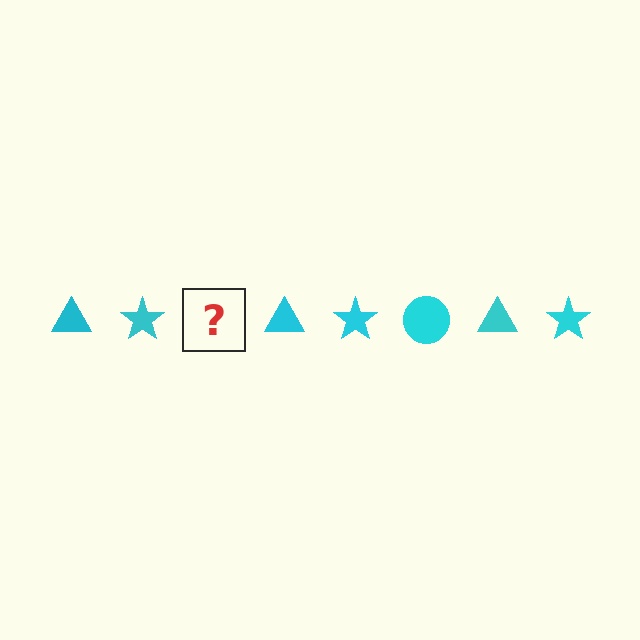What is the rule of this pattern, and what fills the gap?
The rule is that the pattern cycles through triangle, star, circle shapes in cyan. The gap should be filled with a cyan circle.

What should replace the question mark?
The question mark should be replaced with a cyan circle.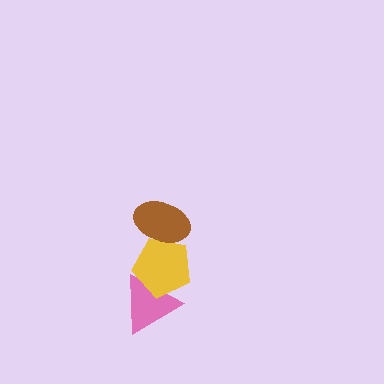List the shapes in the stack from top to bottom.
From top to bottom: the brown ellipse, the yellow pentagon, the pink triangle.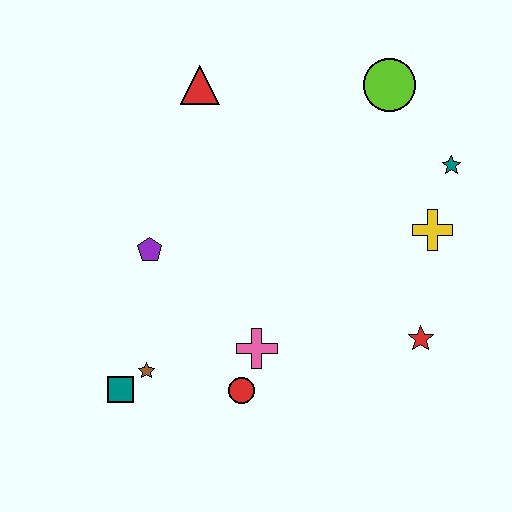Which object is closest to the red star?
The yellow cross is closest to the red star.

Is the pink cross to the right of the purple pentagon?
Yes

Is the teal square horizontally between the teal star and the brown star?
No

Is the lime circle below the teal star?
No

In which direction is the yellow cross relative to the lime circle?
The yellow cross is below the lime circle.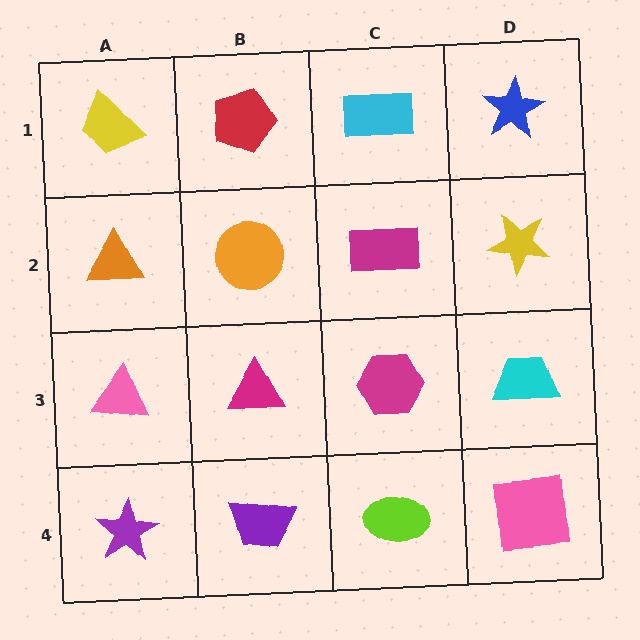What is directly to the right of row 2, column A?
An orange circle.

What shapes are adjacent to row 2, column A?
A yellow trapezoid (row 1, column A), a pink triangle (row 3, column A), an orange circle (row 2, column B).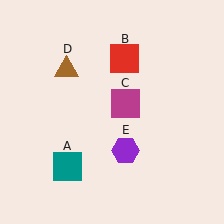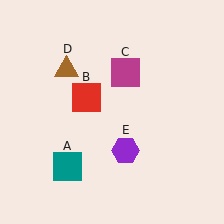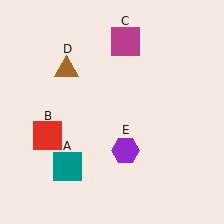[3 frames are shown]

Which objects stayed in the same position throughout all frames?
Teal square (object A) and brown triangle (object D) and purple hexagon (object E) remained stationary.